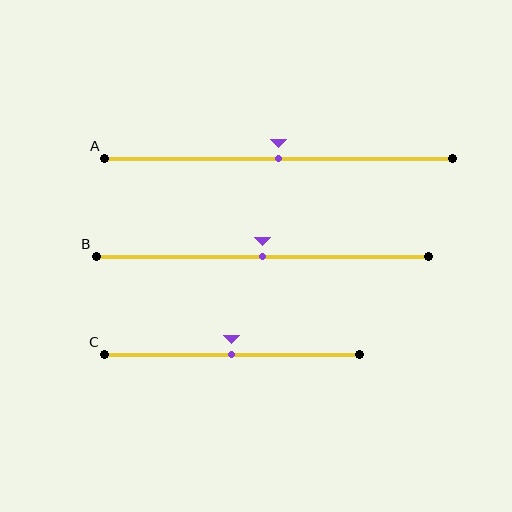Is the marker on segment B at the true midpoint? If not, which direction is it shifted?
Yes, the marker on segment B is at the true midpoint.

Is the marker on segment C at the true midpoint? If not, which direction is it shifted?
Yes, the marker on segment C is at the true midpoint.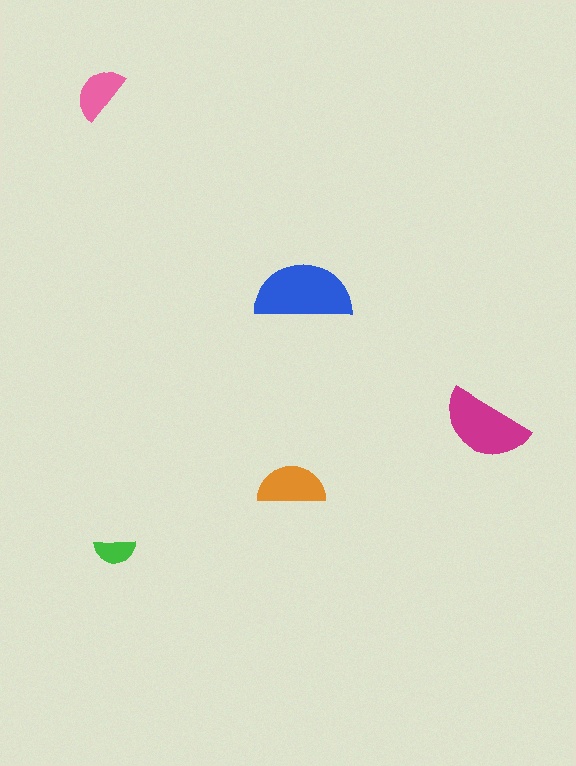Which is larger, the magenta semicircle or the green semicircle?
The magenta one.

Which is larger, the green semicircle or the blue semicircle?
The blue one.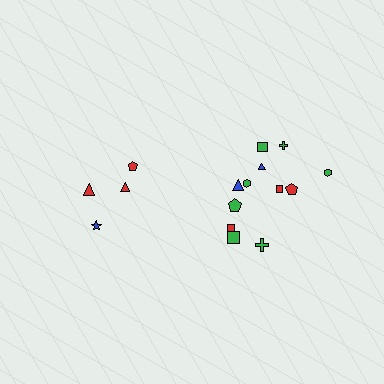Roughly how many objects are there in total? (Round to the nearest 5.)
Roughly 15 objects in total.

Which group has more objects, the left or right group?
The right group.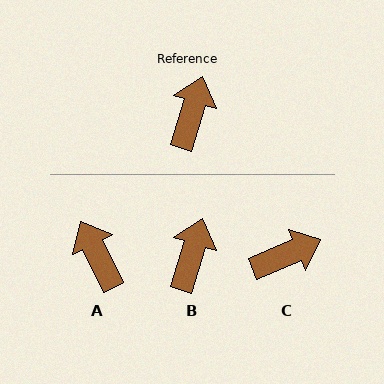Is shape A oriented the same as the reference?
No, it is off by about 43 degrees.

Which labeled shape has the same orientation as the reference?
B.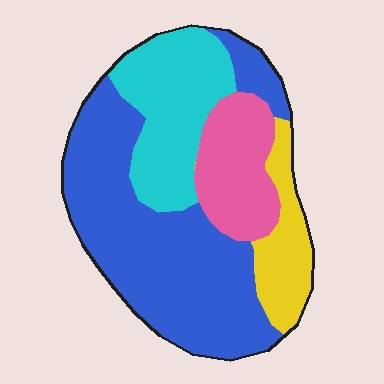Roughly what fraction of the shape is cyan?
Cyan covers around 25% of the shape.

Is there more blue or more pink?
Blue.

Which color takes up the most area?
Blue, at roughly 50%.